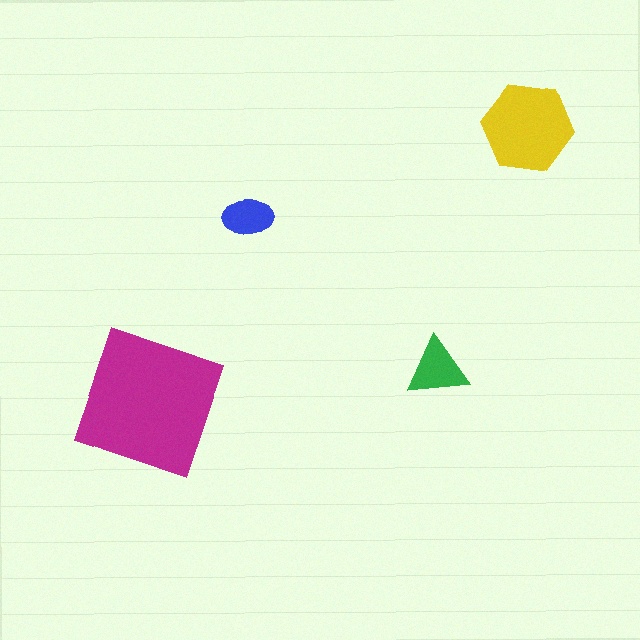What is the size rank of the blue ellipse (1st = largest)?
4th.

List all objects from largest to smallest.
The magenta square, the yellow hexagon, the green triangle, the blue ellipse.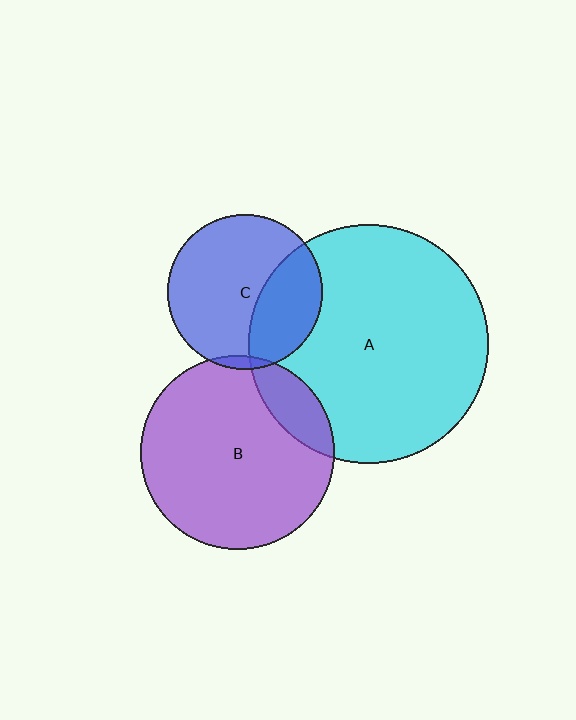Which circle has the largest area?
Circle A (cyan).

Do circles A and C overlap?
Yes.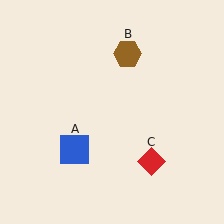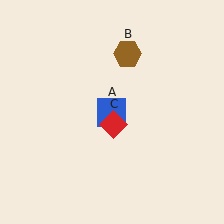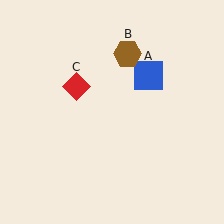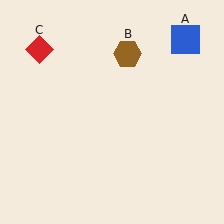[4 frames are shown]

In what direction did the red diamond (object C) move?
The red diamond (object C) moved up and to the left.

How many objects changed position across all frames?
2 objects changed position: blue square (object A), red diamond (object C).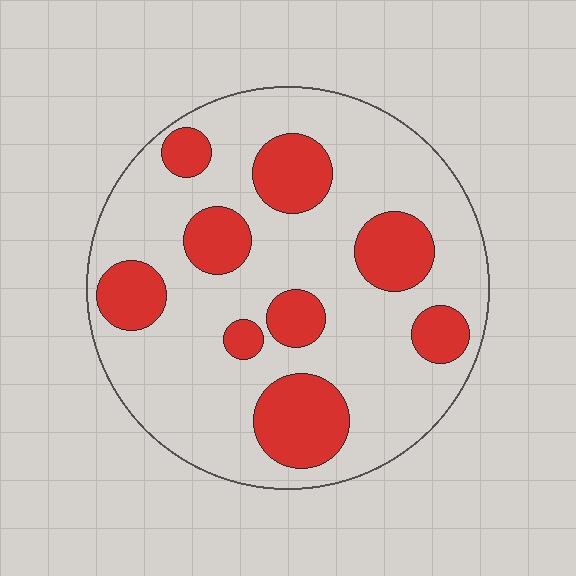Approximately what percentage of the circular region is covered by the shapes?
Approximately 25%.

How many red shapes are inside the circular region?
9.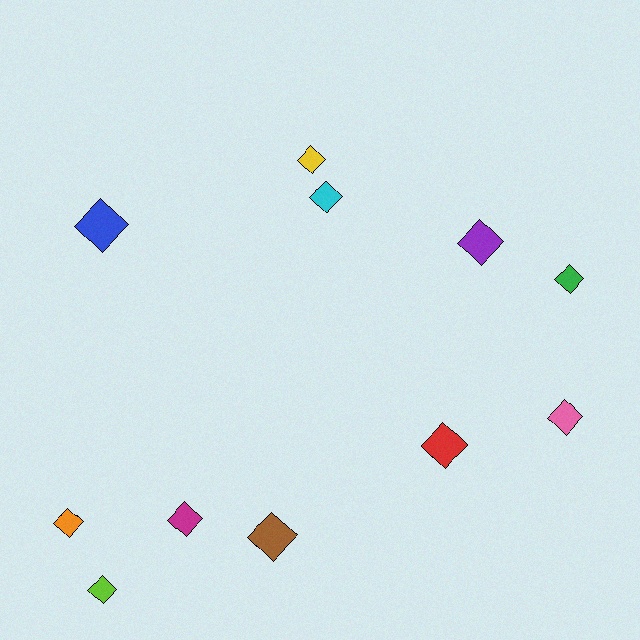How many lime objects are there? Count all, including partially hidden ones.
There is 1 lime object.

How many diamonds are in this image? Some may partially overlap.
There are 11 diamonds.